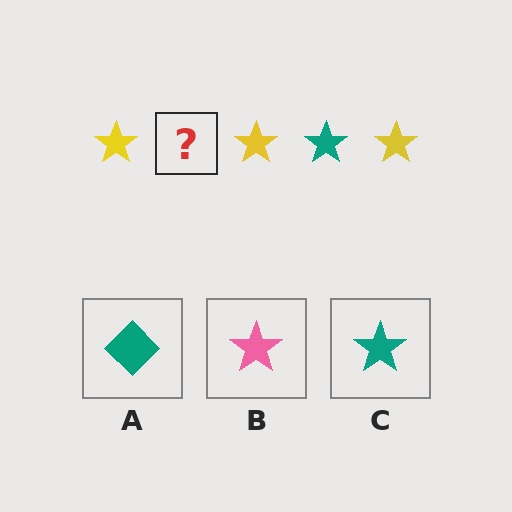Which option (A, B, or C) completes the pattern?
C.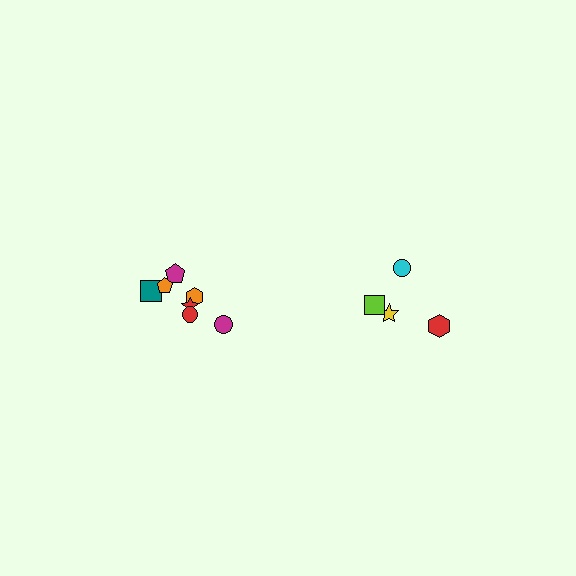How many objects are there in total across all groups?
There are 11 objects.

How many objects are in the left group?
There are 7 objects.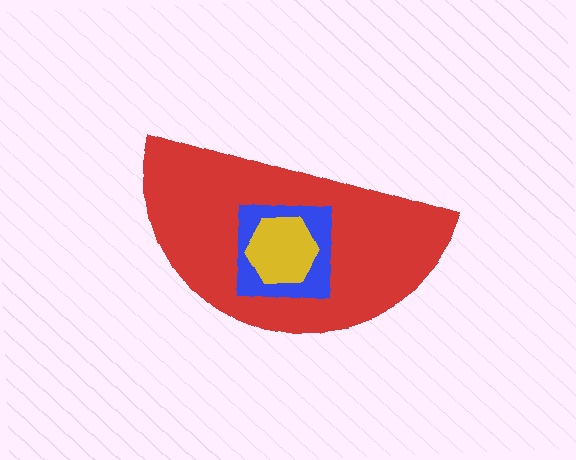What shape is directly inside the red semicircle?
The blue square.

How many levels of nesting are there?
3.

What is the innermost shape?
The yellow hexagon.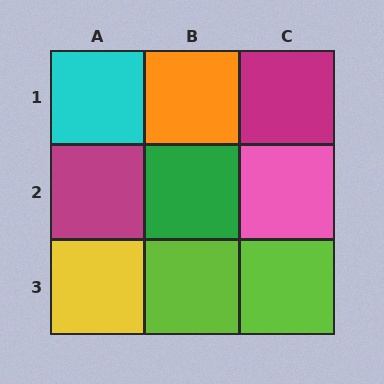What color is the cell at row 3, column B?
Lime.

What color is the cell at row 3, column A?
Yellow.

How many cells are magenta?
2 cells are magenta.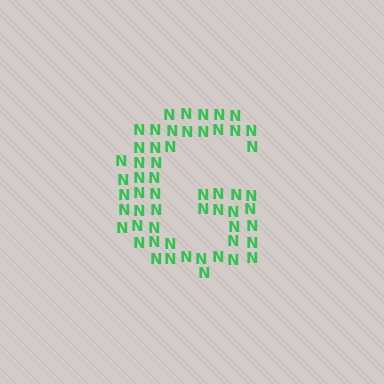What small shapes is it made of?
It is made of small letter N's.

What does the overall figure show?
The overall figure shows the letter G.